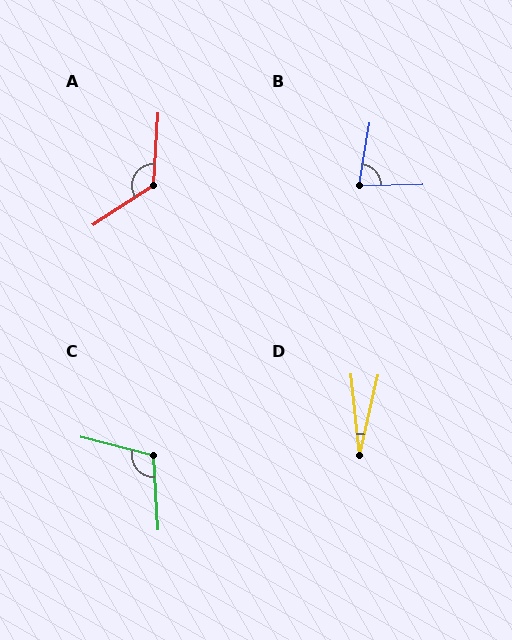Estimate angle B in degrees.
Approximately 79 degrees.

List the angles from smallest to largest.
D (19°), B (79°), C (108°), A (127°).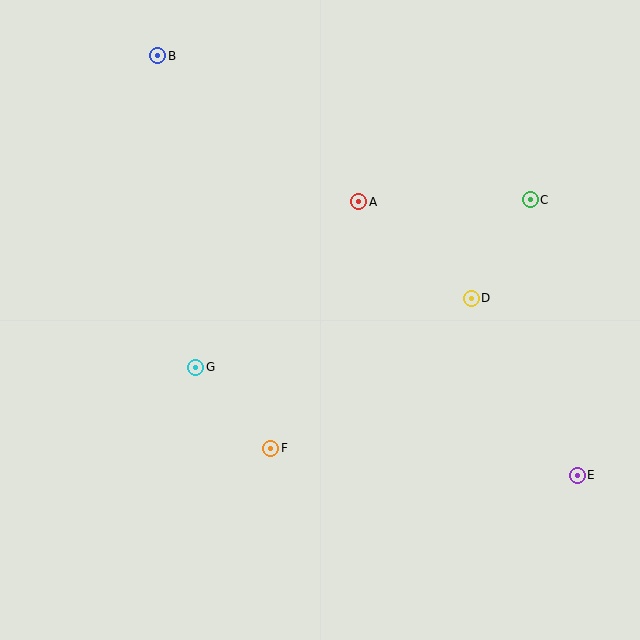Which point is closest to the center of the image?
Point A at (359, 202) is closest to the center.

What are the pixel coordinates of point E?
Point E is at (577, 476).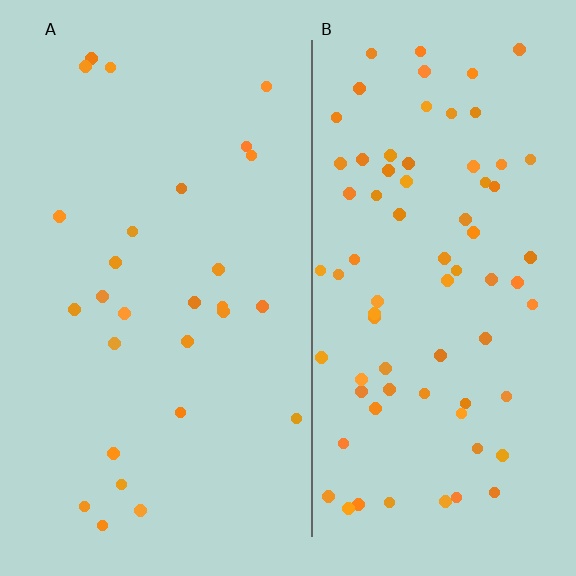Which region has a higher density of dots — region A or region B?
B (the right).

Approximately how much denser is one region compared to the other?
Approximately 2.7× — region B over region A.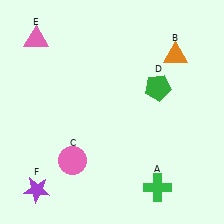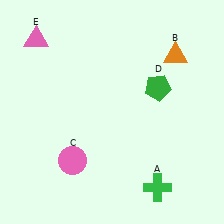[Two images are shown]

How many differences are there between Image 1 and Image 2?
There is 1 difference between the two images.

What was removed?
The purple star (F) was removed in Image 2.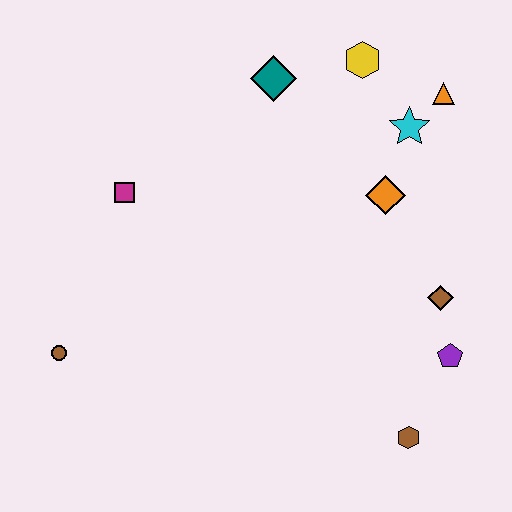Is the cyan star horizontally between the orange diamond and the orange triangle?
Yes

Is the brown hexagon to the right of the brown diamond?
No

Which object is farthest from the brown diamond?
The brown circle is farthest from the brown diamond.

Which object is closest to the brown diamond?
The purple pentagon is closest to the brown diamond.